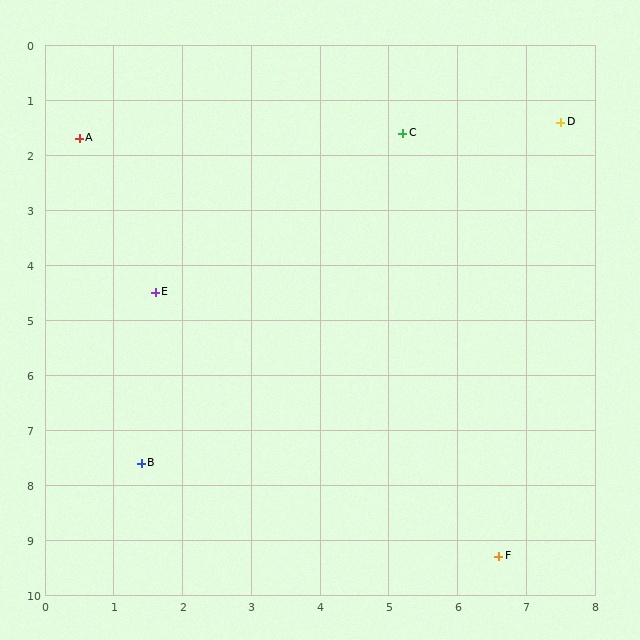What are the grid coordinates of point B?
Point B is at approximately (1.4, 7.6).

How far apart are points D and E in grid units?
Points D and E are about 6.7 grid units apart.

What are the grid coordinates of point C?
Point C is at approximately (5.2, 1.6).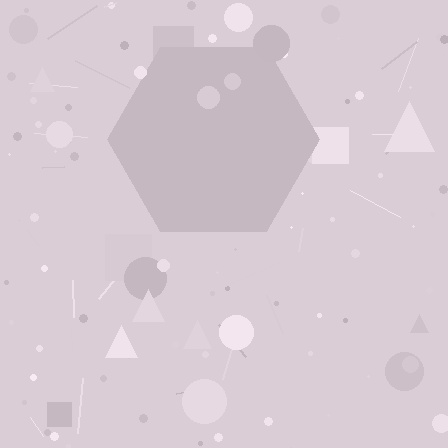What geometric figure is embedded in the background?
A hexagon is embedded in the background.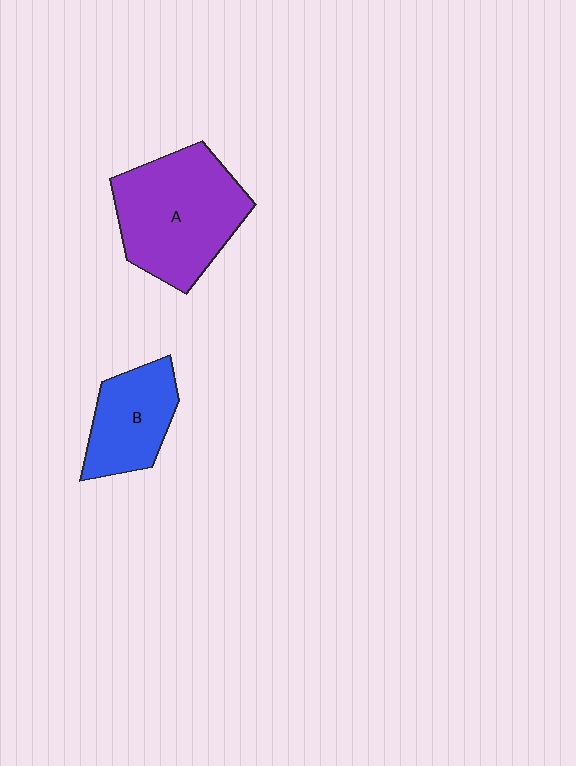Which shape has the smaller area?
Shape B (blue).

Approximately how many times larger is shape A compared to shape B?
Approximately 1.7 times.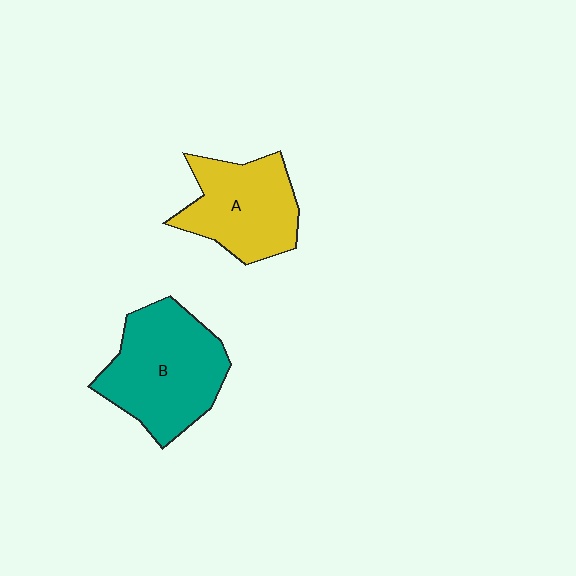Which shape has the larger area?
Shape B (teal).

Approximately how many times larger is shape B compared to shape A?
Approximately 1.3 times.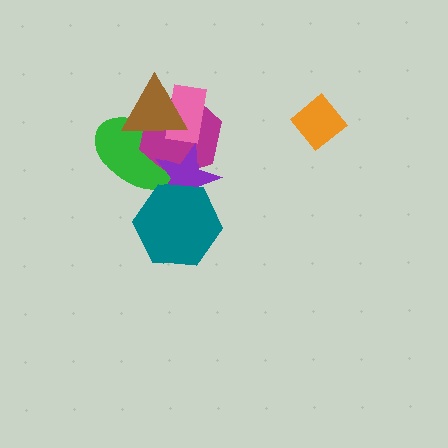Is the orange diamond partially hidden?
No, no other shape covers it.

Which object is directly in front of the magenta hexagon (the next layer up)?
The purple star is directly in front of the magenta hexagon.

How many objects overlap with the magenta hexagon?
4 objects overlap with the magenta hexagon.